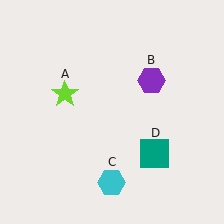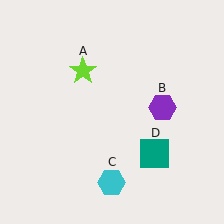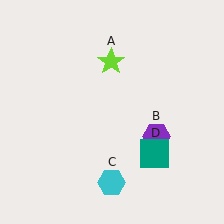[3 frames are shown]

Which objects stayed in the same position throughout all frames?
Cyan hexagon (object C) and teal square (object D) remained stationary.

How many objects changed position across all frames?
2 objects changed position: lime star (object A), purple hexagon (object B).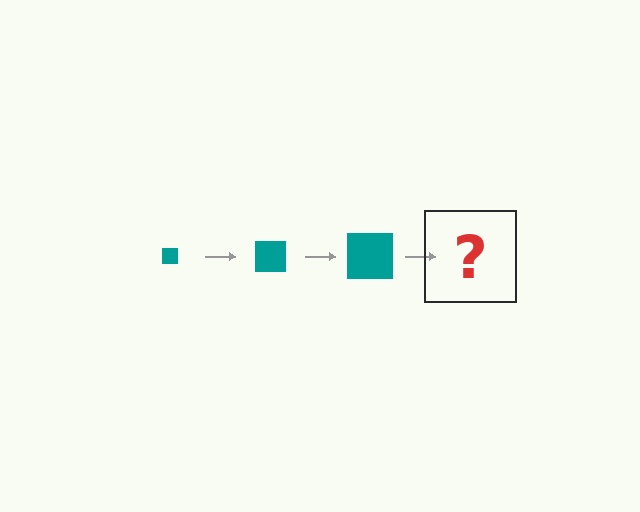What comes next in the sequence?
The next element should be a teal square, larger than the previous one.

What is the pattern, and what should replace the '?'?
The pattern is that the square gets progressively larger each step. The '?' should be a teal square, larger than the previous one.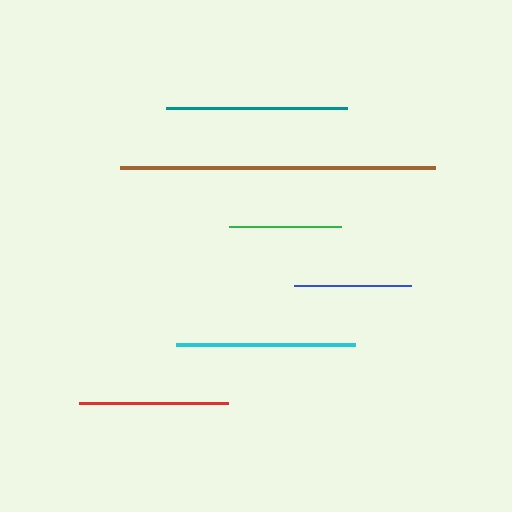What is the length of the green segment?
The green segment is approximately 112 pixels long.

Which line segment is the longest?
The brown line is the longest at approximately 315 pixels.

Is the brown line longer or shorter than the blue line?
The brown line is longer than the blue line.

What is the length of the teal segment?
The teal segment is approximately 181 pixels long.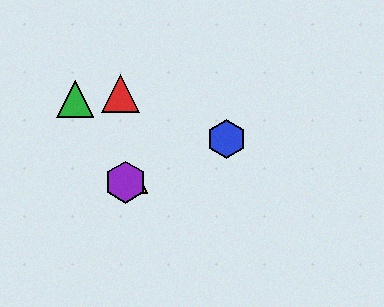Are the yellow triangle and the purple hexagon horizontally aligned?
Yes, both are at y≈182.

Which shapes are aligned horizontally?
The yellow triangle, the purple hexagon are aligned horizontally.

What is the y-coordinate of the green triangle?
The green triangle is at y≈99.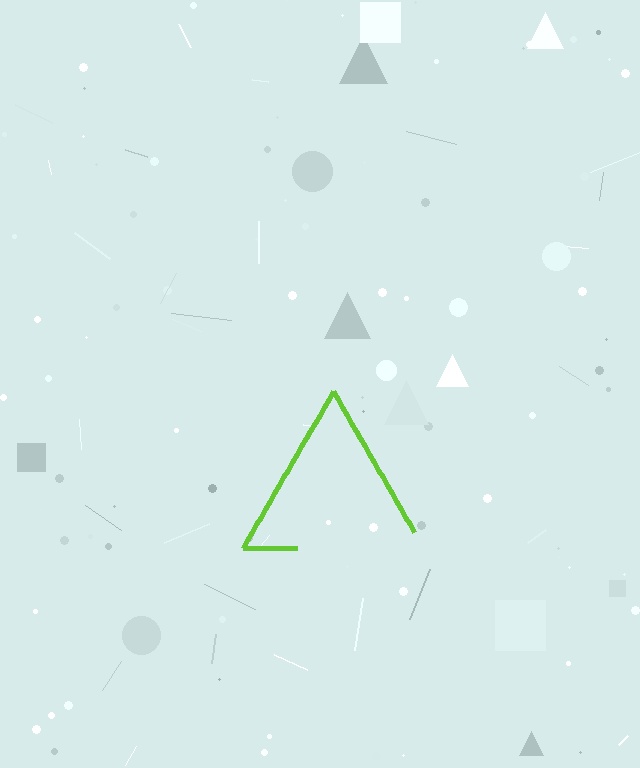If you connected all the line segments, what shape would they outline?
They would outline a triangle.